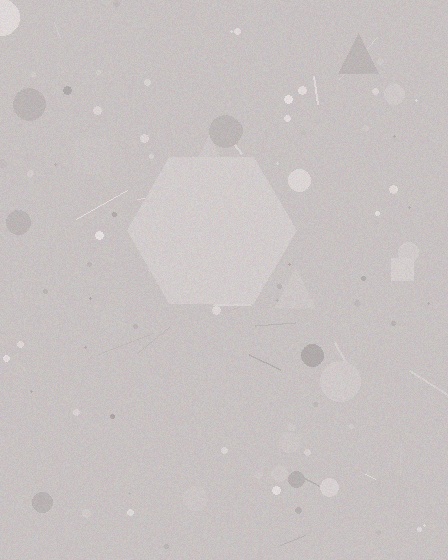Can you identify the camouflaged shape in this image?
The camouflaged shape is a hexagon.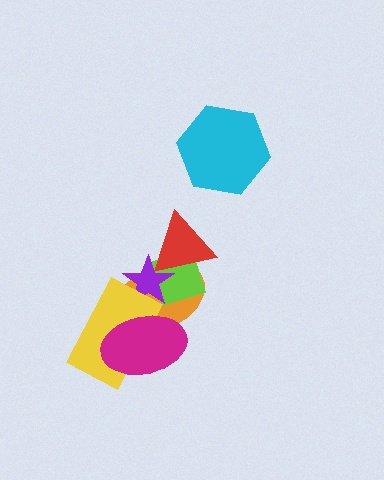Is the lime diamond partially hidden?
Yes, it is partially covered by another shape.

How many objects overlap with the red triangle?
3 objects overlap with the red triangle.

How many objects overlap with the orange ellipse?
5 objects overlap with the orange ellipse.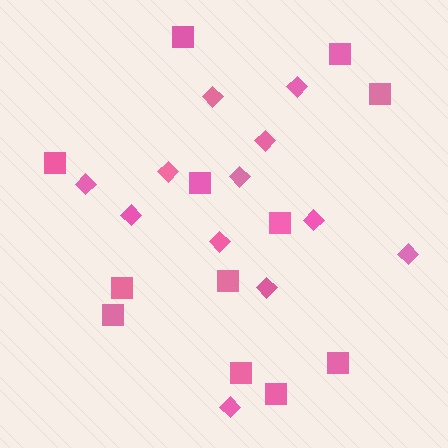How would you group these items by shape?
There are 2 groups: one group of diamonds (12) and one group of squares (12).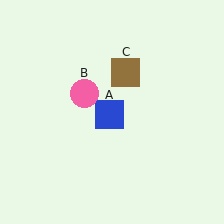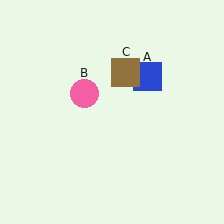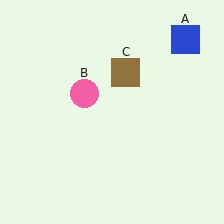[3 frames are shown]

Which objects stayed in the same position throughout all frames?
Pink circle (object B) and brown square (object C) remained stationary.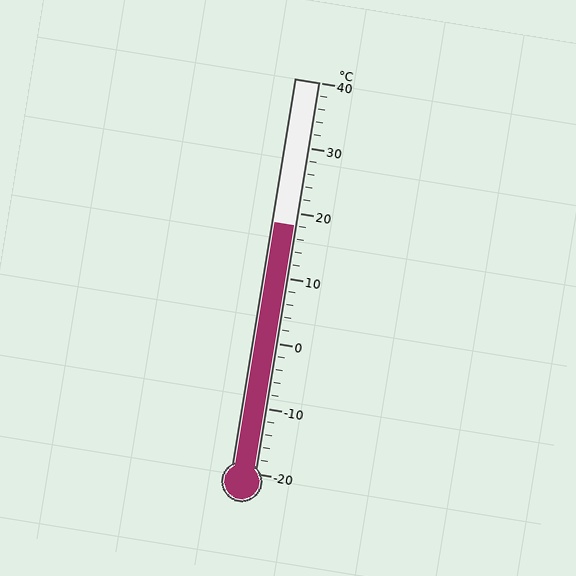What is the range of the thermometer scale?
The thermometer scale ranges from -20°C to 40°C.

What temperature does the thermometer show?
The thermometer shows approximately 18°C.